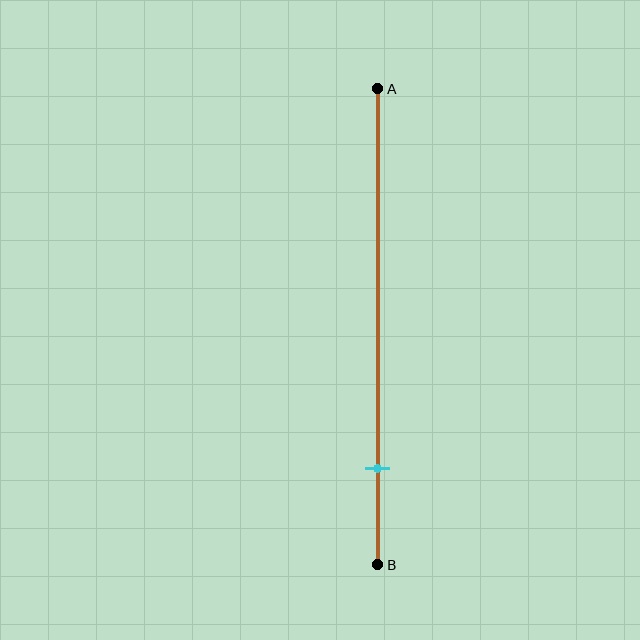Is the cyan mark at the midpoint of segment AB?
No, the mark is at about 80% from A, not at the 50% midpoint.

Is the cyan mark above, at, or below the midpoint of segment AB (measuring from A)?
The cyan mark is below the midpoint of segment AB.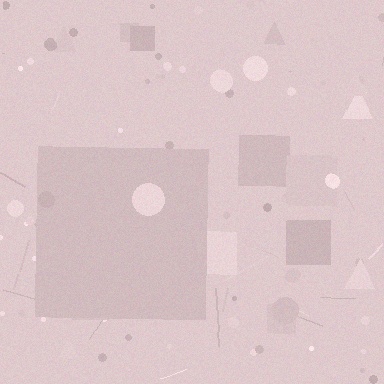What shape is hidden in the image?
A square is hidden in the image.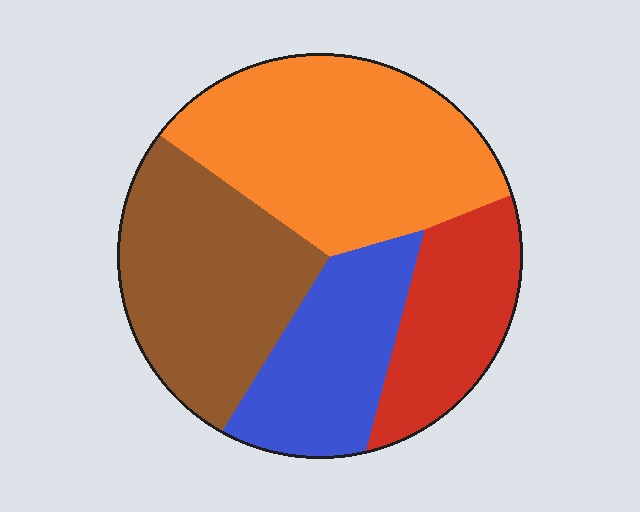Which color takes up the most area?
Orange, at roughly 35%.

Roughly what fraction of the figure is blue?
Blue takes up less than a quarter of the figure.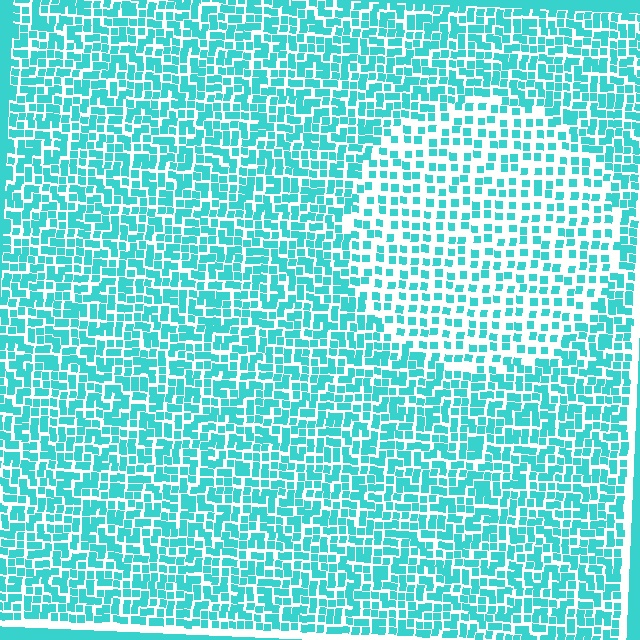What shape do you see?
I see a circle.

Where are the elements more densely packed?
The elements are more densely packed outside the circle boundary.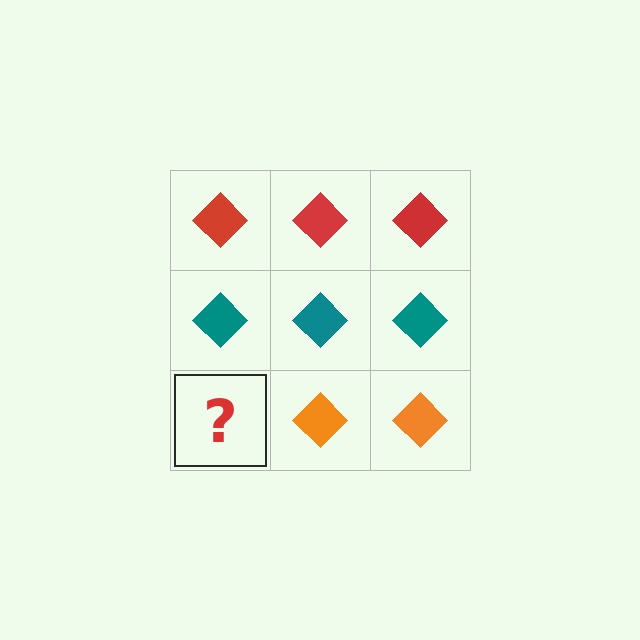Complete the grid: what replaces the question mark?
The question mark should be replaced with an orange diamond.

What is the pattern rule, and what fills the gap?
The rule is that each row has a consistent color. The gap should be filled with an orange diamond.